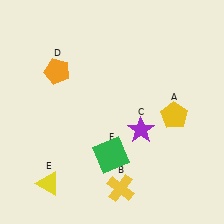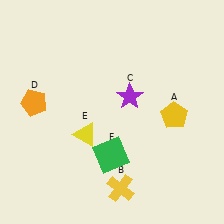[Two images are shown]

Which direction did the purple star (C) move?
The purple star (C) moved up.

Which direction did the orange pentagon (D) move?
The orange pentagon (D) moved down.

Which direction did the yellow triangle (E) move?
The yellow triangle (E) moved up.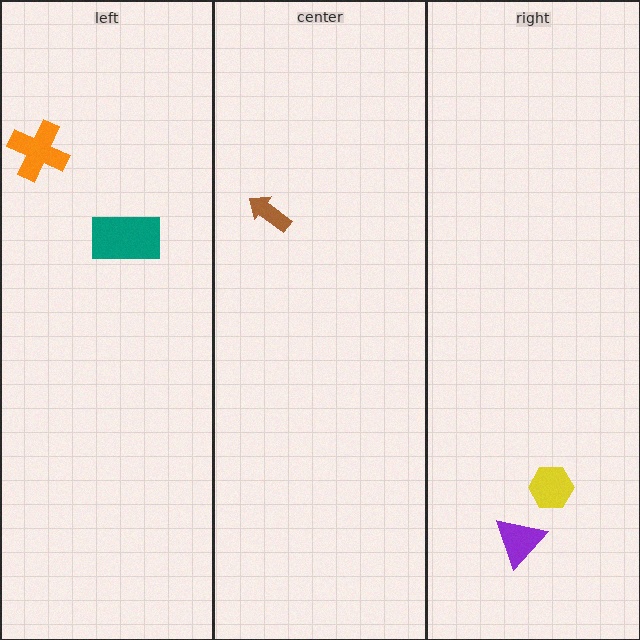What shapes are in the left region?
The orange cross, the teal rectangle.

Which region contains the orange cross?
The left region.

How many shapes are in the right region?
2.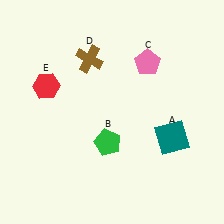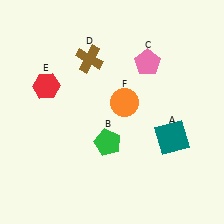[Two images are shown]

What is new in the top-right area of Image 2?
An orange circle (F) was added in the top-right area of Image 2.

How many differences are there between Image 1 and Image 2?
There is 1 difference between the two images.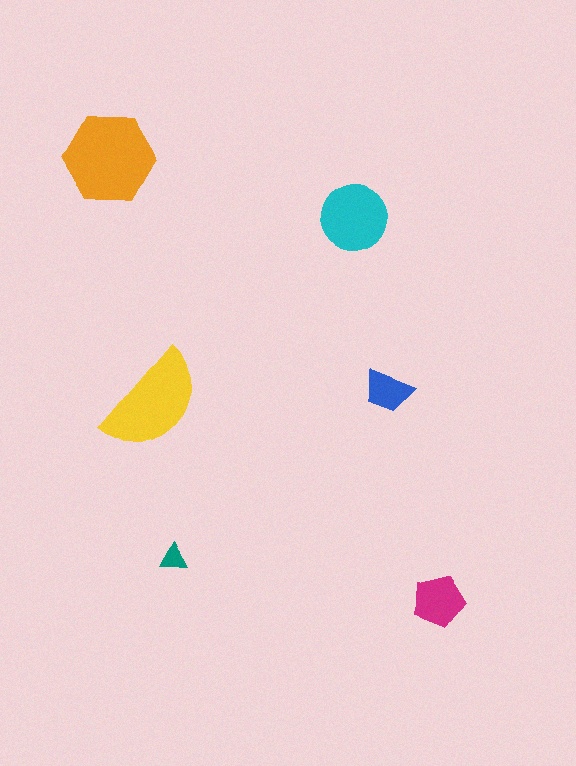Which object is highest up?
The orange hexagon is topmost.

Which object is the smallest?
The teal triangle.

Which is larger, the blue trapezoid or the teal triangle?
The blue trapezoid.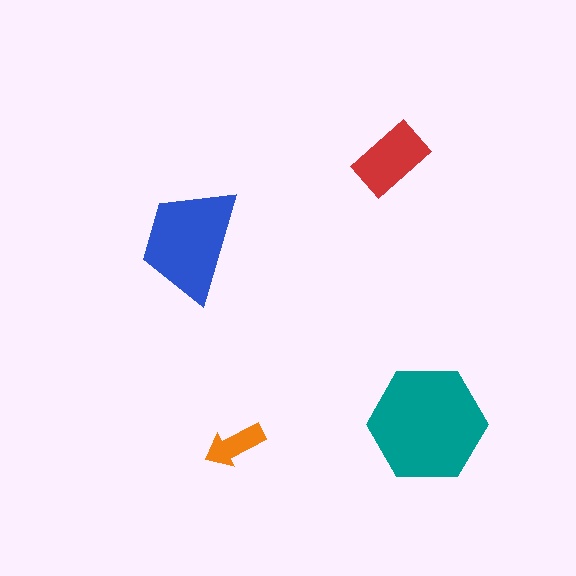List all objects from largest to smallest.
The teal hexagon, the blue trapezoid, the red rectangle, the orange arrow.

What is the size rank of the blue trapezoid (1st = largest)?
2nd.